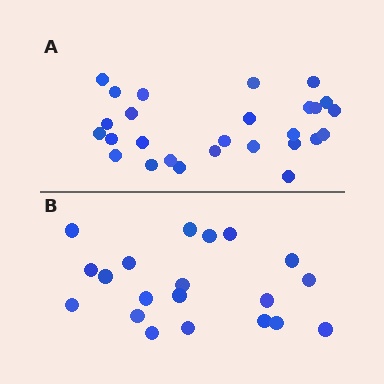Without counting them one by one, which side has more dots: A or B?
Region A (the top region) has more dots.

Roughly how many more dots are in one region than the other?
Region A has roughly 8 or so more dots than region B.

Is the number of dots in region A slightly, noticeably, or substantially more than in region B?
Region A has noticeably more, but not dramatically so. The ratio is roughly 1.4 to 1.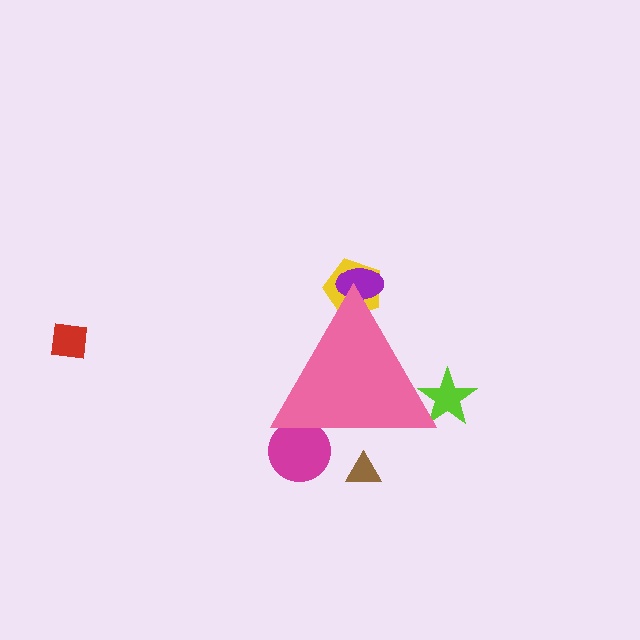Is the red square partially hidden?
No, the red square is fully visible.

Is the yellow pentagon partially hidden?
Yes, the yellow pentagon is partially hidden behind the pink triangle.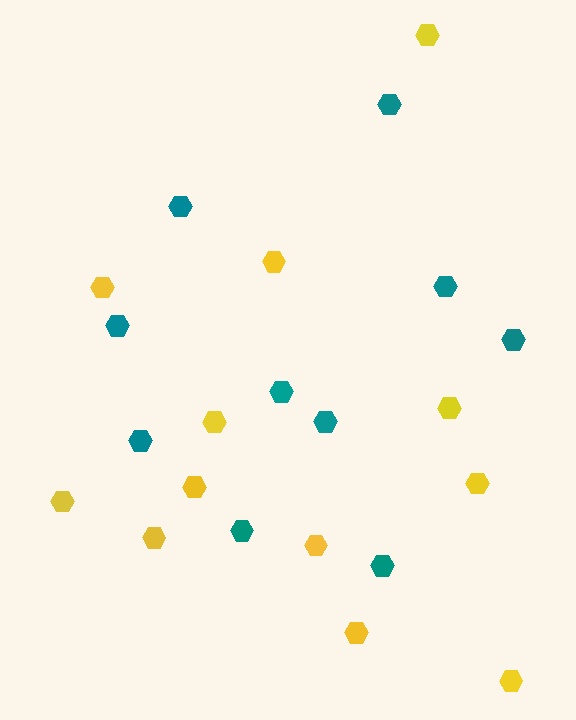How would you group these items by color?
There are 2 groups: one group of teal hexagons (10) and one group of yellow hexagons (12).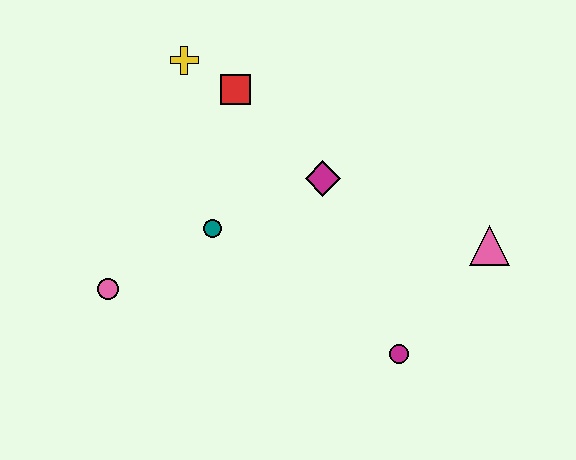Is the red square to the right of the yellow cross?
Yes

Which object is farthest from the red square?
The magenta circle is farthest from the red square.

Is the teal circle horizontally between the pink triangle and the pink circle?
Yes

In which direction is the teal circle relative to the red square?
The teal circle is below the red square.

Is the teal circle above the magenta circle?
Yes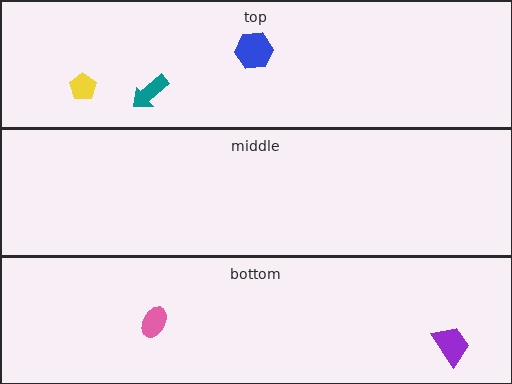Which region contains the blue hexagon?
The top region.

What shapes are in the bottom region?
The purple trapezoid, the pink ellipse.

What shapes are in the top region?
The blue hexagon, the yellow pentagon, the teal arrow.